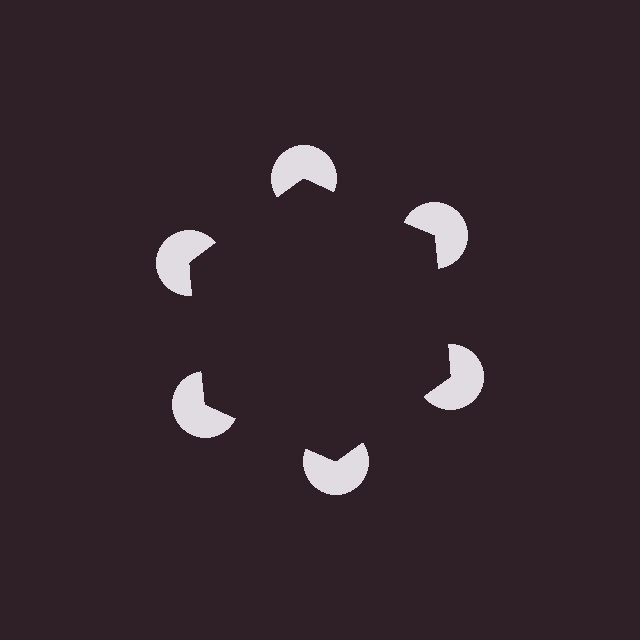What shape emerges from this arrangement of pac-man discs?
An illusory hexagon — its edges are inferred from the aligned wedge cuts in the pac-man discs, not physically drawn.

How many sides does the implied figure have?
6 sides.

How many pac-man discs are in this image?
There are 6 — one at each vertex of the illusory hexagon.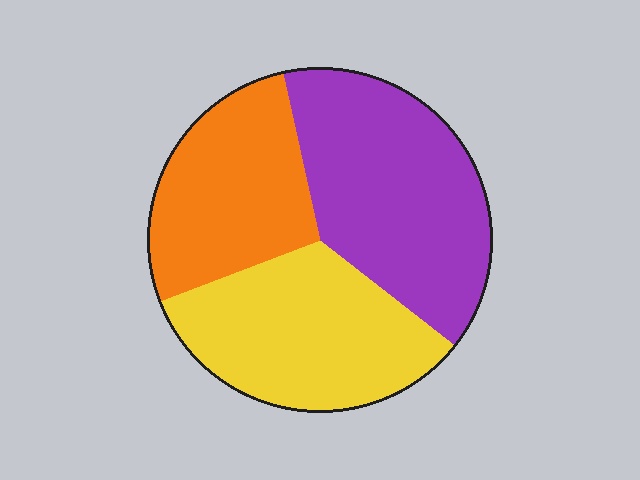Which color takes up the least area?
Orange, at roughly 30%.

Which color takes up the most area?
Purple, at roughly 40%.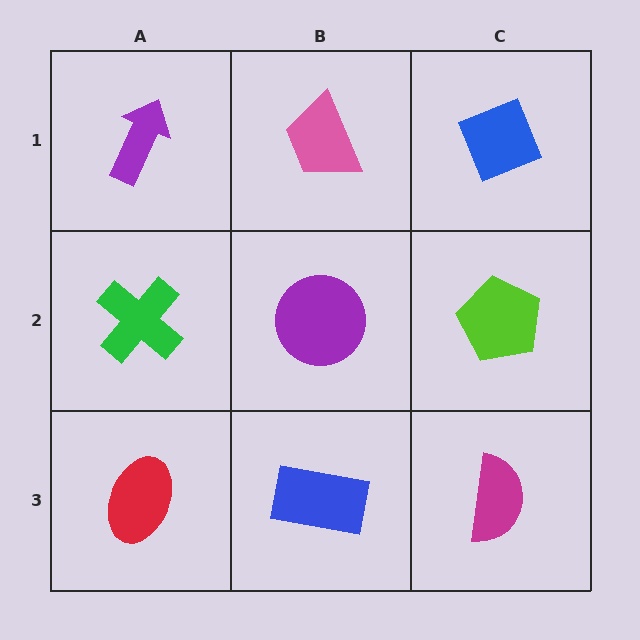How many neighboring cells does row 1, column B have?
3.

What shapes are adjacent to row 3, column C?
A lime pentagon (row 2, column C), a blue rectangle (row 3, column B).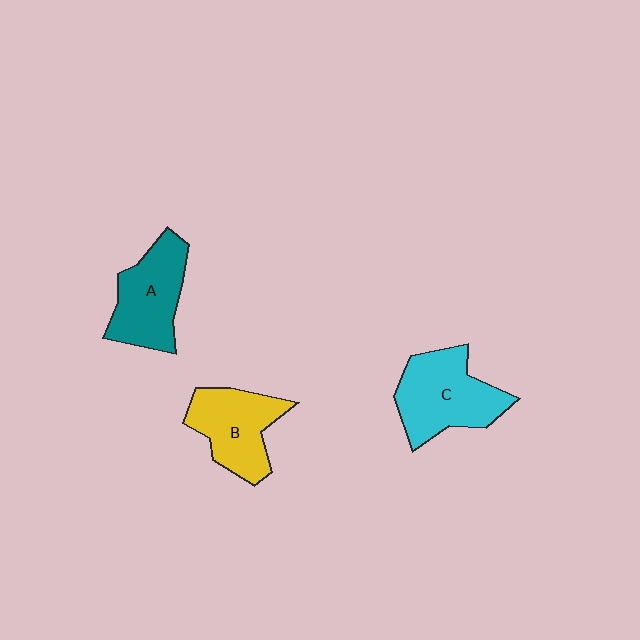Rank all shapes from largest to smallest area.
From largest to smallest: C (cyan), A (teal), B (yellow).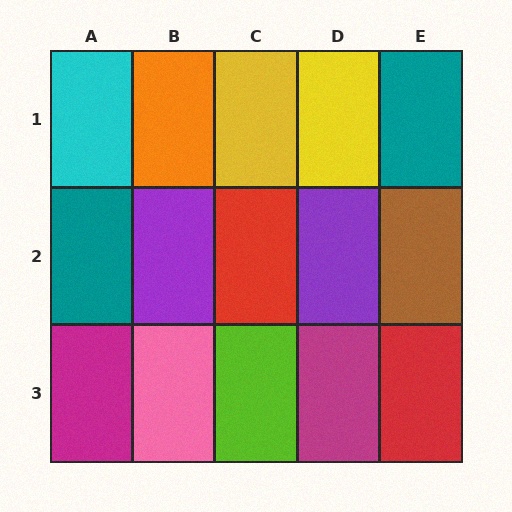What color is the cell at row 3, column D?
Magenta.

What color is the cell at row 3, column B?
Pink.